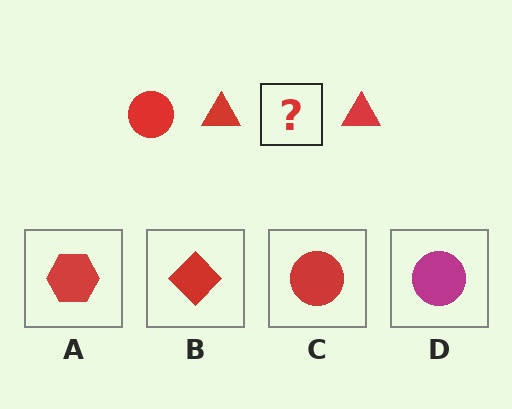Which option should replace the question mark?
Option C.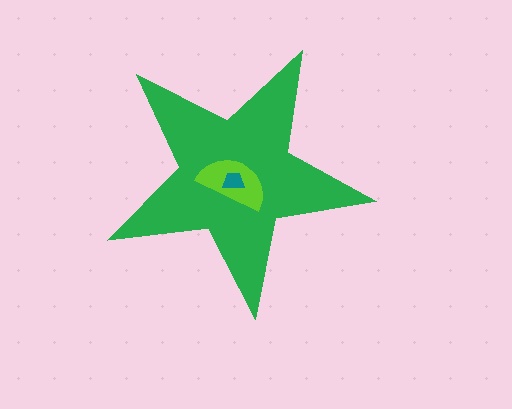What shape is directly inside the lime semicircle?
The teal trapezoid.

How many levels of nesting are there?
3.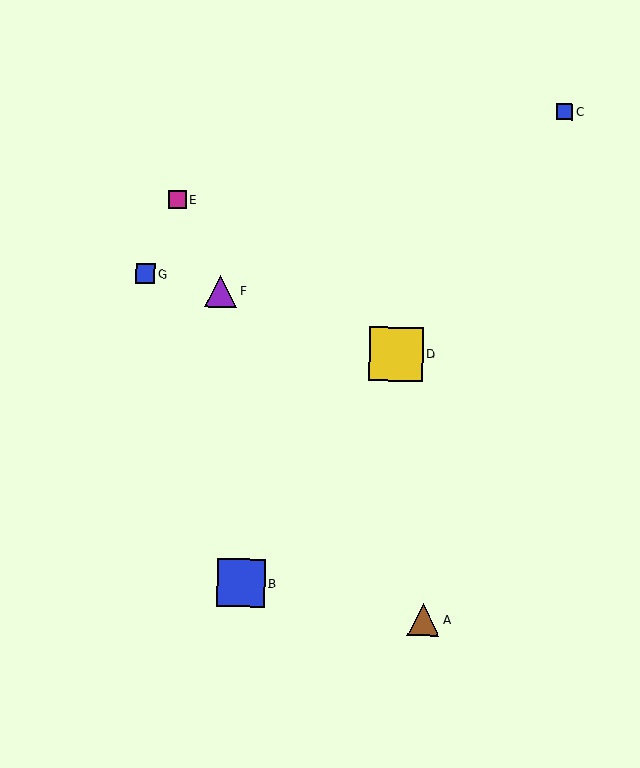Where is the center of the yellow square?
The center of the yellow square is at (396, 354).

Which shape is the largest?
The yellow square (labeled D) is the largest.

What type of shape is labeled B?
Shape B is a blue square.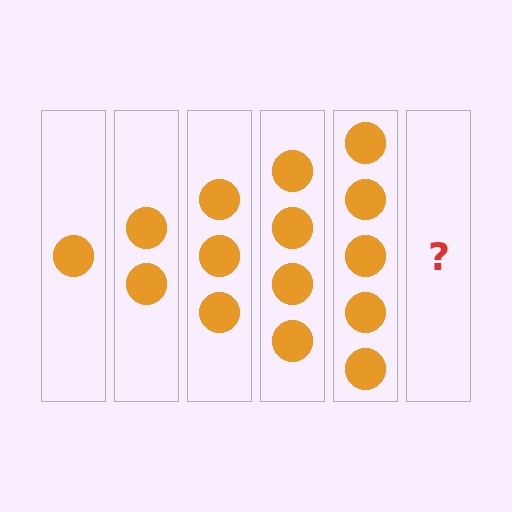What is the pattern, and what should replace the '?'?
The pattern is that each step adds one more circle. The '?' should be 6 circles.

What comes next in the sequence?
The next element should be 6 circles.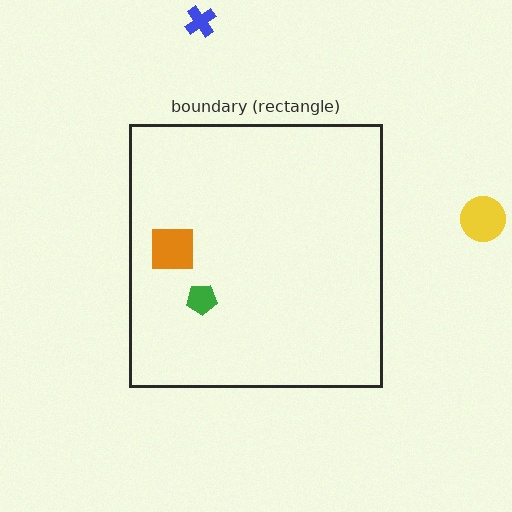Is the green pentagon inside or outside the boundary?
Inside.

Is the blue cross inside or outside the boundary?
Outside.